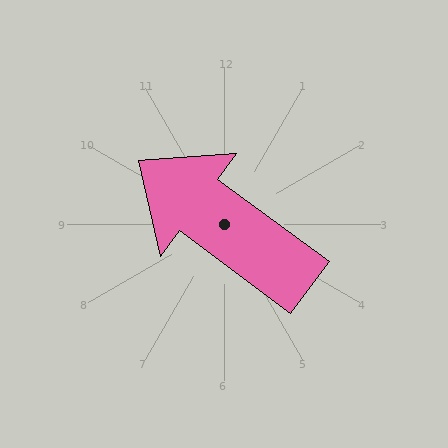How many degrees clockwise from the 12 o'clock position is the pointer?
Approximately 306 degrees.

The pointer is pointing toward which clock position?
Roughly 10 o'clock.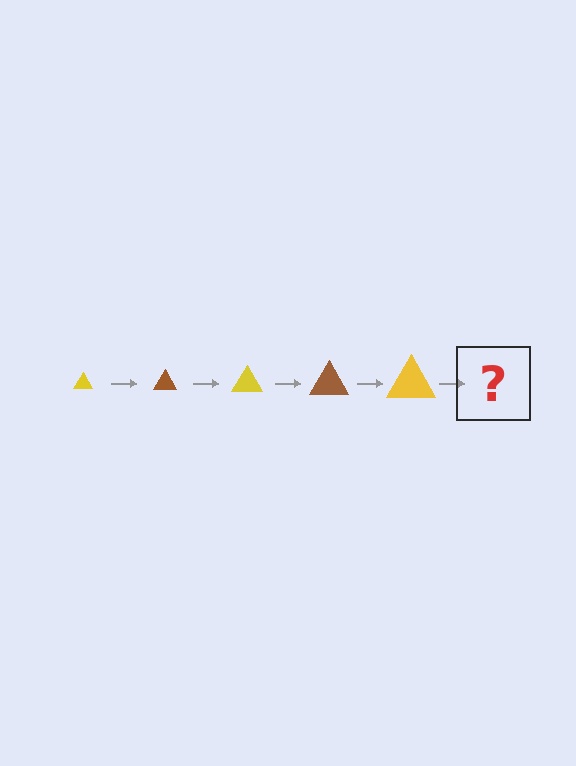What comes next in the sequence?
The next element should be a brown triangle, larger than the previous one.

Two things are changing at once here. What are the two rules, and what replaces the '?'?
The two rules are that the triangle grows larger each step and the color cycles through yellow and brown. The '?' should be a brown triangle, larger than the previous one.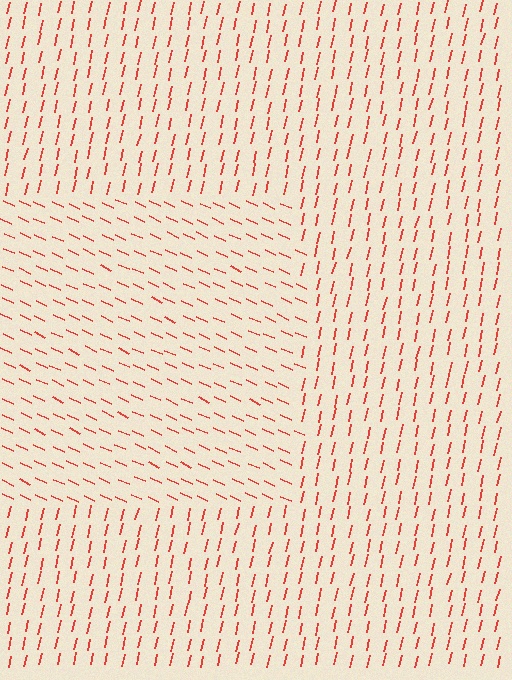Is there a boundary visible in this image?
Yes, there is a texture boundary formed by a change in line orientation.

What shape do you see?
I see a rectangle.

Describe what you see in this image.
The image is filled with small red line segments. A rectangle region in the image has lines oriented differently from the surrounding lines, creating a visible texture boundary.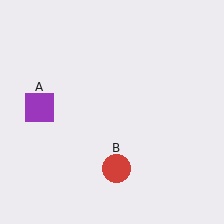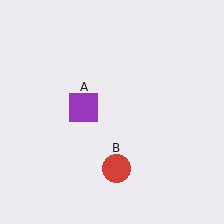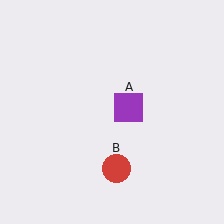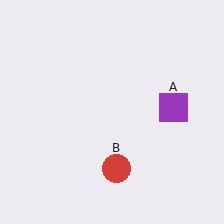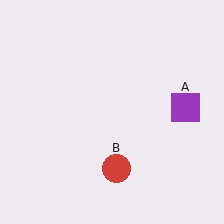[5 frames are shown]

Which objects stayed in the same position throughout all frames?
Red circle (object B) remained stationary.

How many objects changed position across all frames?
1 object changed position: purple square (object A).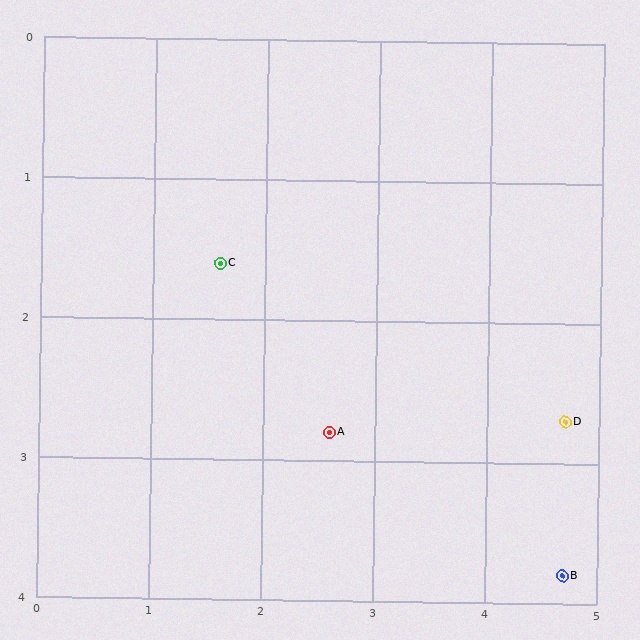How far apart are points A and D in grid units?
Points A and D are about 2.1 grid units apart.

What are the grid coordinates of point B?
Point B is at approximately (4.7, 3.8).